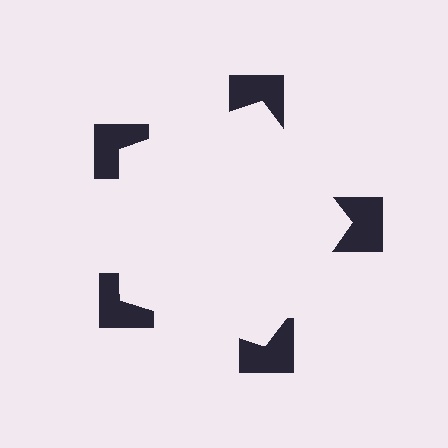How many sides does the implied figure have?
5 sides.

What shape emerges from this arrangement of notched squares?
An illusory pentagon — its edges are inferred from the aligned wedge cuts in the notched squares, not physically drawn.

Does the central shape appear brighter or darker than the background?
It typically appears slightly brighter than the background, even though no actual brightness change is drawn.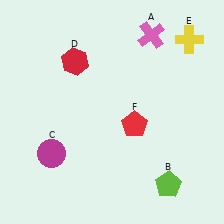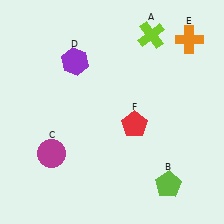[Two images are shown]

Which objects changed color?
A changed from pink to lime. D changed from red to purple. E changed from yellow to orange.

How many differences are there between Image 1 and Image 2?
There are 3 differences between the two images.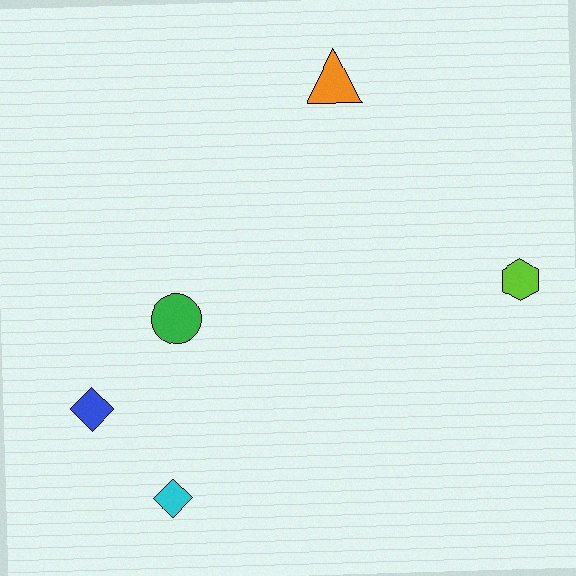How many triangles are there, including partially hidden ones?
There is 1 triangle.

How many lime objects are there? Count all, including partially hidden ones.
There is 1 lime object.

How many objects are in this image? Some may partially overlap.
There are 5 objects.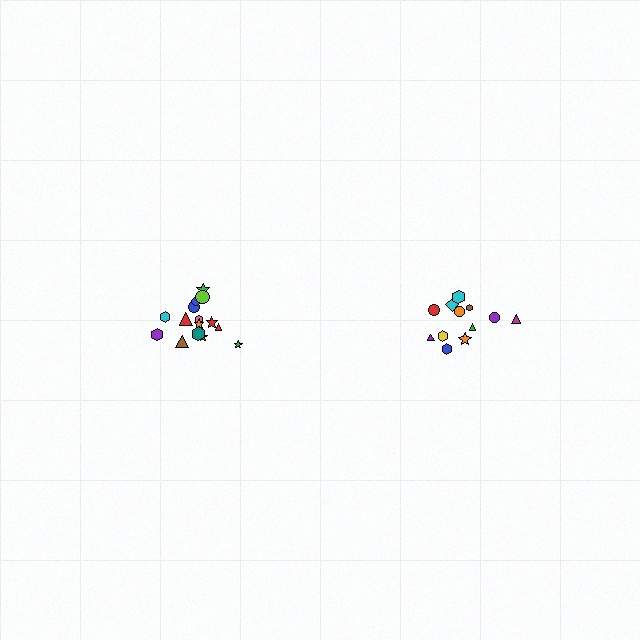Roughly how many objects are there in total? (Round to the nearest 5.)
Roughly 25 objects in total.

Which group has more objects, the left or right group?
The left group.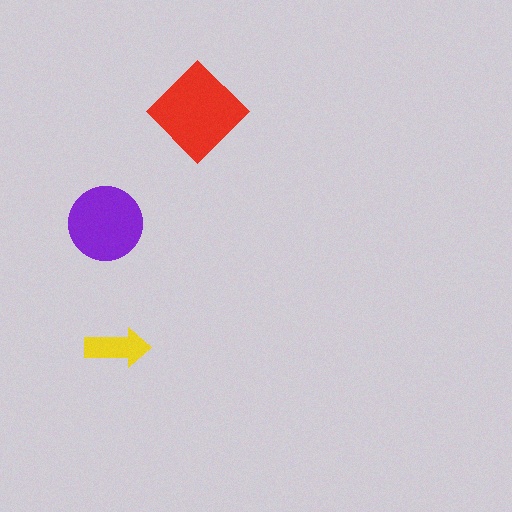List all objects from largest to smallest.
The red diamond, the purple circle, the yellow arrow.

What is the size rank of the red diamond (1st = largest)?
1st.